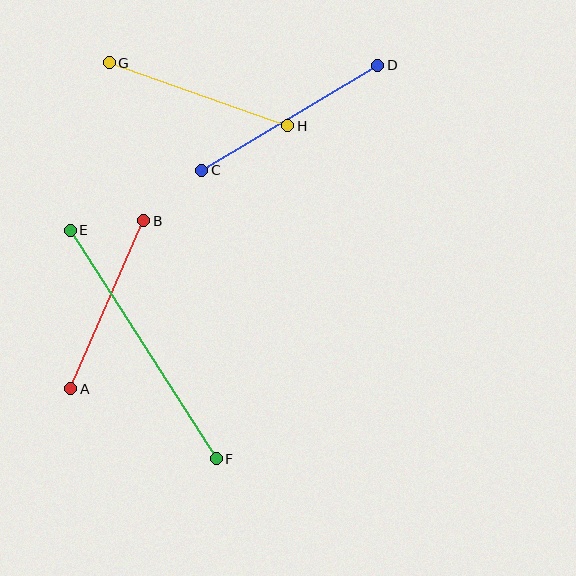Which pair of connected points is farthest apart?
Points E and F are farthest apart.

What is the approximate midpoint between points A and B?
The midpoint is at approximately (107, 305) pixels.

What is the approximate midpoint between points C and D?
The midpoint is at approximately (290, 118) pixels.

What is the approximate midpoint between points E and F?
The midpoint is at approximately (143, 345) pixels.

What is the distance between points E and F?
The distance is approximately 271 pixels.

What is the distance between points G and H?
The distance is approximately 189 pixels.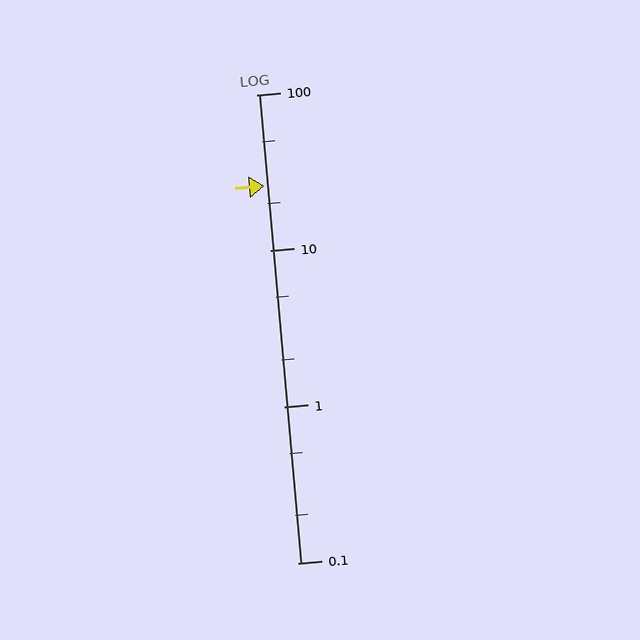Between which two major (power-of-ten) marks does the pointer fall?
The pointer is between 10 and 100.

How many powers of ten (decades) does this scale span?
The scale spans 3 decades, from 0.1 to 100.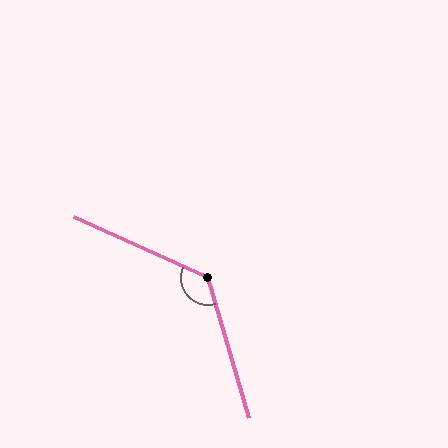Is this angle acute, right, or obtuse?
It is obtuse.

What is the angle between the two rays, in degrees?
Approximately 130 degrees.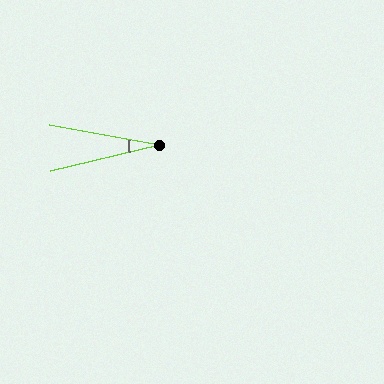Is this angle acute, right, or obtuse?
It is acute.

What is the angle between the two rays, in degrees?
Approximately 24 degrees.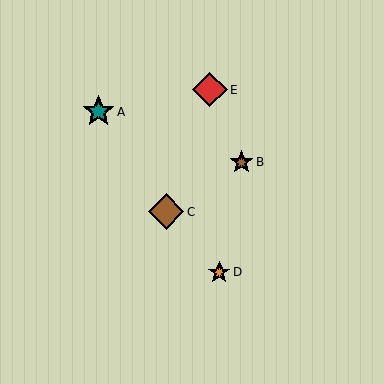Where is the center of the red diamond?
The center of the red diamond is at (210, 90).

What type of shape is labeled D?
Shape D is an orange star.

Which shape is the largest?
The brown diamond (labeled C) is the largest.